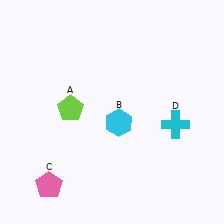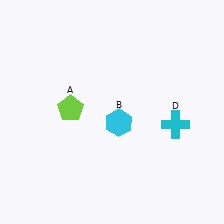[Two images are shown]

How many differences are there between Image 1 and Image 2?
There is 1 difference between the two images.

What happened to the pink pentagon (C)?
The pink pentagon (C) was removed in Image 2. It was in the bottom-left area of Image 1.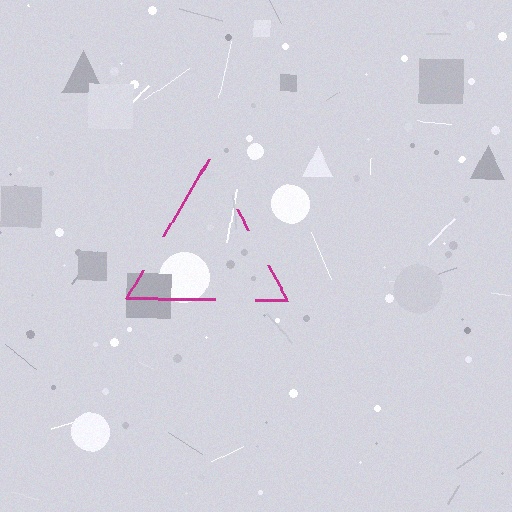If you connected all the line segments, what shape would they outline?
They would outline a triangle.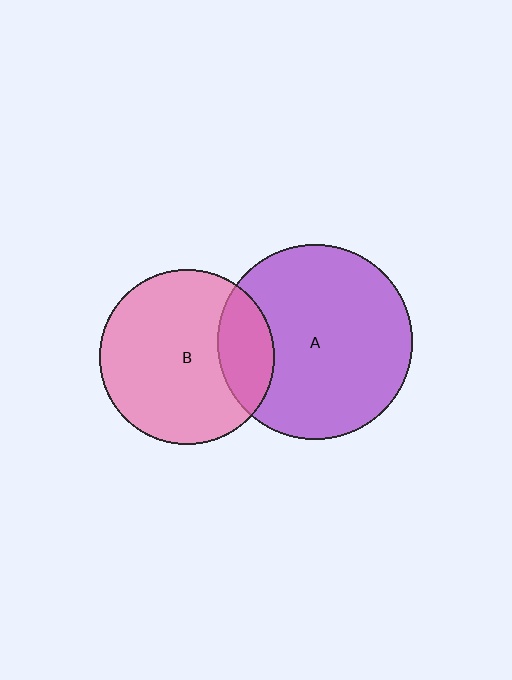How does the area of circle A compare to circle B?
Approximately 1.2 times.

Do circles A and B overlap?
Yes.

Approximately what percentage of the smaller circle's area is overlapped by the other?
Approximately 20%.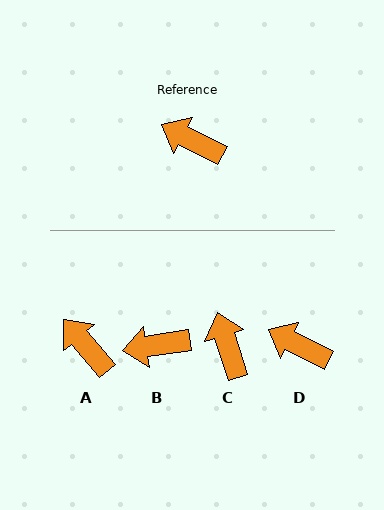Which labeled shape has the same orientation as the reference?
D.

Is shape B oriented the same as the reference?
No, it is off by about 36 degrees.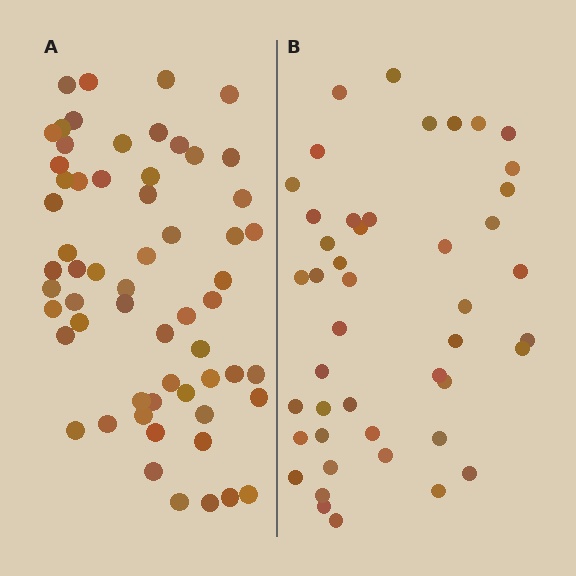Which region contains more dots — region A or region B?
Region A (the left region) has more dots.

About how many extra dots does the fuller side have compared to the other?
Region A has approximately 15 more dots than region B.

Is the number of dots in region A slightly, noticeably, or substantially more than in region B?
Region A has noticeably more, but not dramatically so. The ratio is roughly 1.3 to 1.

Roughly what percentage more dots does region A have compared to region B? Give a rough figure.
About 35% more.